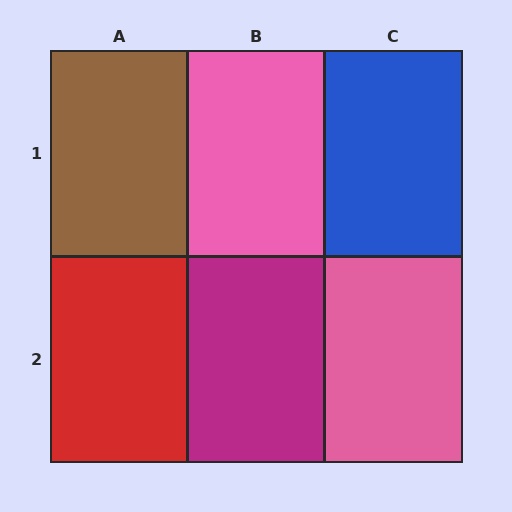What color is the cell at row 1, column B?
Pink.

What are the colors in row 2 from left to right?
Red, magenta, pink.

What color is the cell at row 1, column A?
Brown.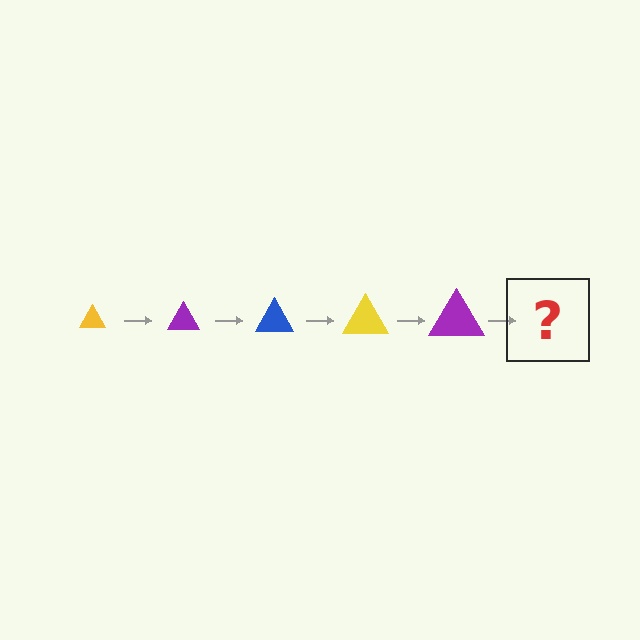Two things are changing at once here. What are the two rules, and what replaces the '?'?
The two rules are that the triangle grows larger each step and the color cycles through yellow, purple, and blue. The '?' should be a blue triangle, larger than the previous one.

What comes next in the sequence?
The next element should be a blue triangle, larger than the previous one.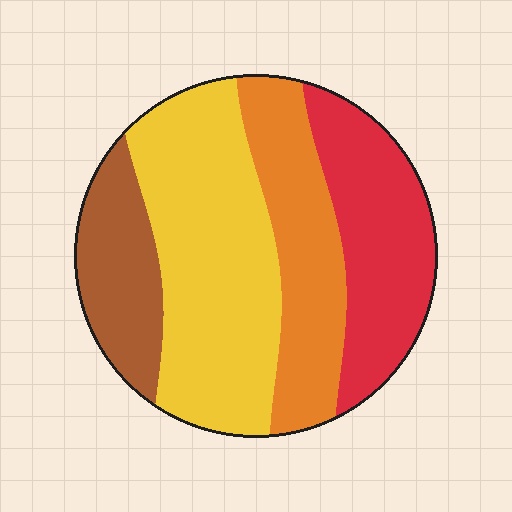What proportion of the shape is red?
Red takes up about one quarter (1/4) of the shape.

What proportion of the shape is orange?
Orange covers 22% of the shape.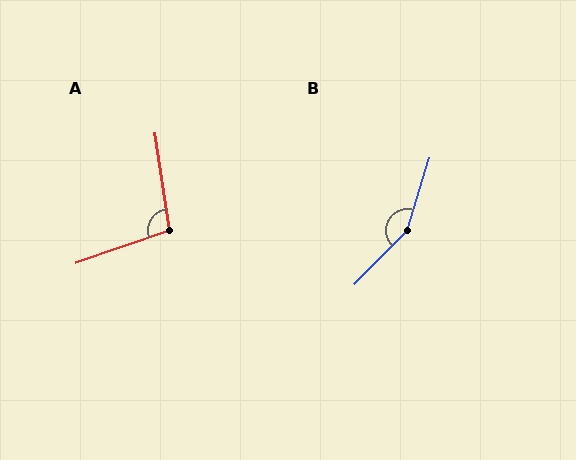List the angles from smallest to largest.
A (100°), B (153°).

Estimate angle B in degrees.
Approximately 153 degrees.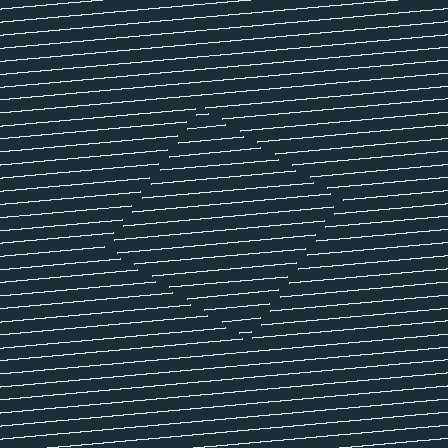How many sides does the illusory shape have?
4 sides — the line-ends trace a square.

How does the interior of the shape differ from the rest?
The interior of the shape contains the same grating, shifted by half a period — the contour is defined by the phase discontinuity where line-ends from the inner and outer gratings abut.